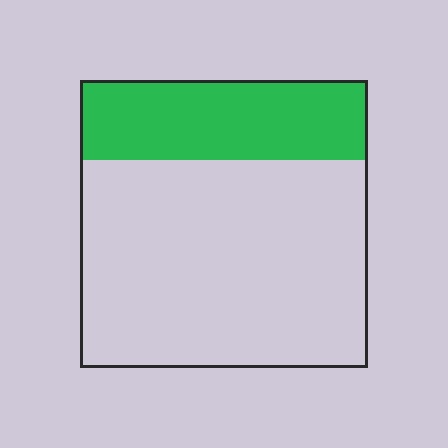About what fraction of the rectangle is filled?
About one quarter (1/4).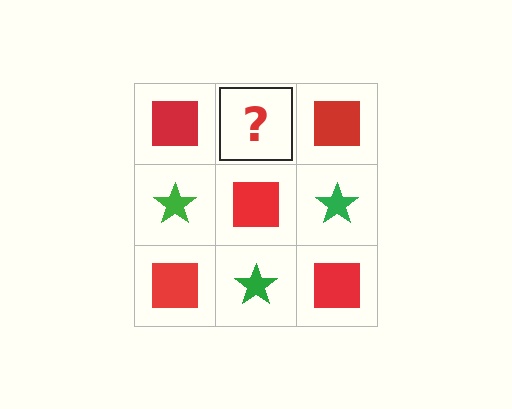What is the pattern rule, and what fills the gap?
The rule is that it alternates red square and green star in a checkerboard pattern. The gap should be filled with a green star.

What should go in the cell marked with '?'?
The missing cell should contain a green star.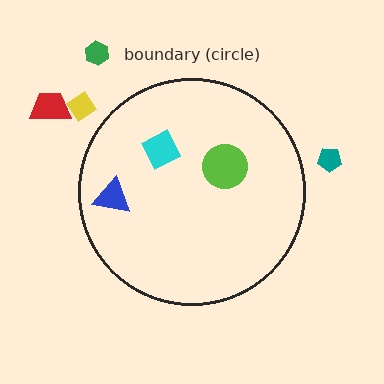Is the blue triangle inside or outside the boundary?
Inside.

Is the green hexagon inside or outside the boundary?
Outside.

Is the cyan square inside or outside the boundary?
Inside.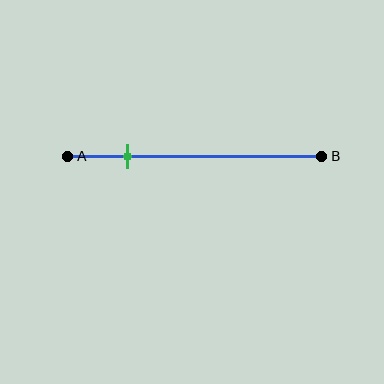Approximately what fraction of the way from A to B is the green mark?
The green mark is approximately 25% of the way from A to B.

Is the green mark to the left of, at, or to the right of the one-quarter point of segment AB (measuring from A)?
The green mark is approximately at the one-quarter point of segment AB.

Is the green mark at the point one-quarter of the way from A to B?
Yes, the mark is approximately at the one-quarter point.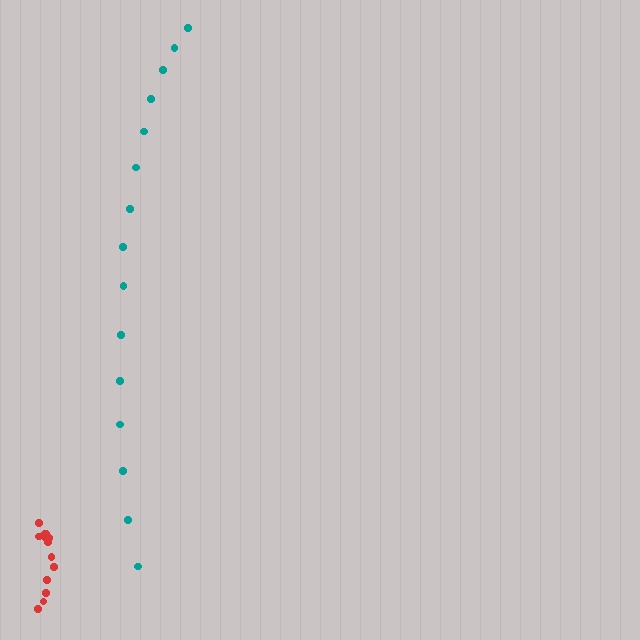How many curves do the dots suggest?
There are 2 distinct paths.